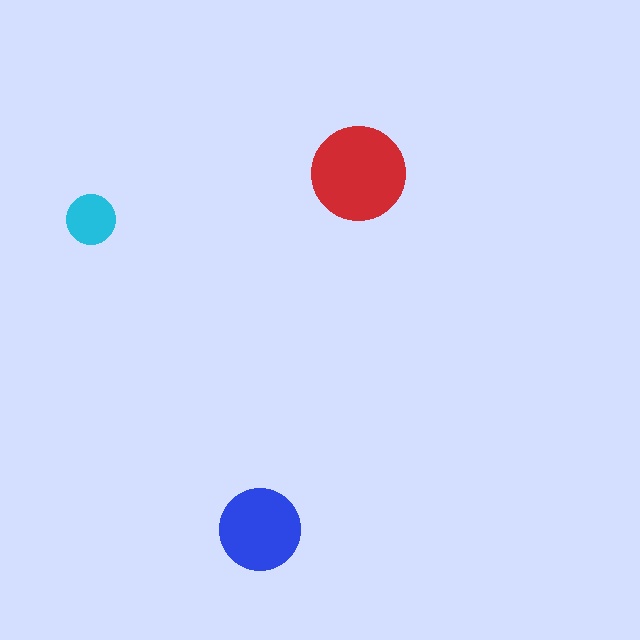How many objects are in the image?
There are 3 objects in the image.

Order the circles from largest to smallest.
the red one, the blue one, the cyan one.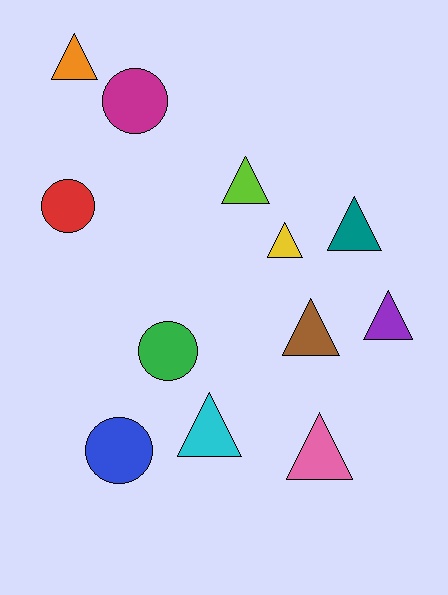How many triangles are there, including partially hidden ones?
There are 8 triangles.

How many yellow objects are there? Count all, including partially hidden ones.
There is 1 yellow object.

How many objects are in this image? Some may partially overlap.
There are 12 objects.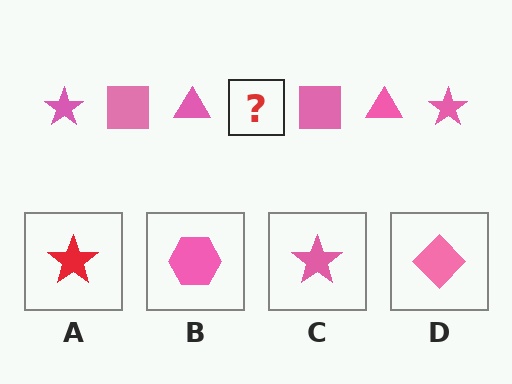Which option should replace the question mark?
Option C.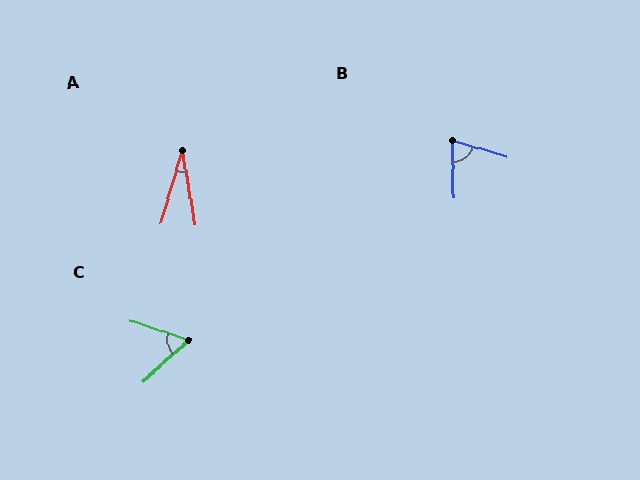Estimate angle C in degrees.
Approximately 60 degrees.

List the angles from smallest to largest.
A (26°), C (60°), B (73°).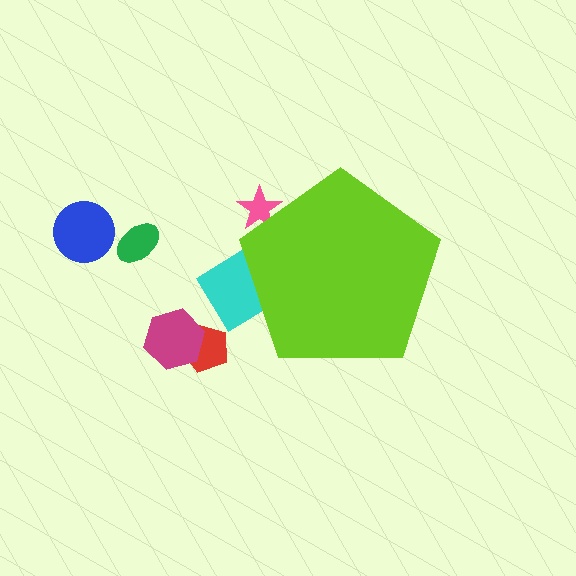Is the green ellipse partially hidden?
No, the green ellipse is fully visible.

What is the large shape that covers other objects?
A lime pentagon.